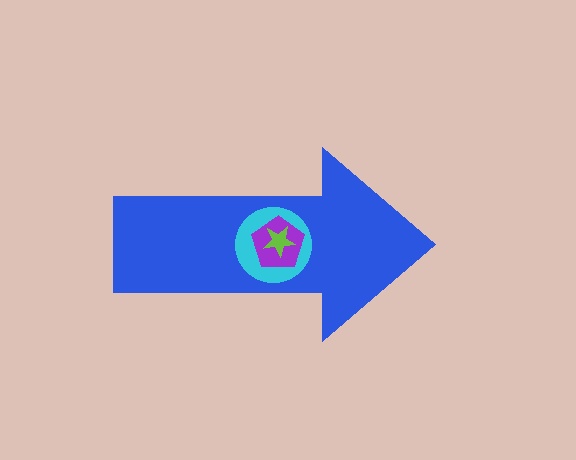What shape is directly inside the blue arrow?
The cyan circle.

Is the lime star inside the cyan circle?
Yes.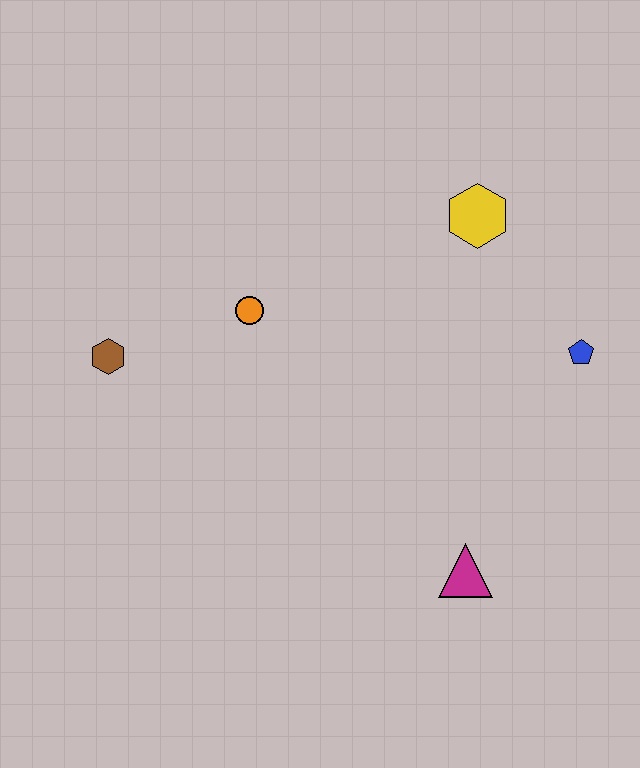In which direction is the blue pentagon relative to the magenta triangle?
The blue pentagon is above the magenta triangle.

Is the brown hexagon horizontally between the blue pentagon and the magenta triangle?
No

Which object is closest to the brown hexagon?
The orange circle is closest to the brown hexagon.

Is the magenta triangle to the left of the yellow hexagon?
Yes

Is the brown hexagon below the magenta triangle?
No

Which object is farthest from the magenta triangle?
The brown hexagon is farthest from the magenta triangle.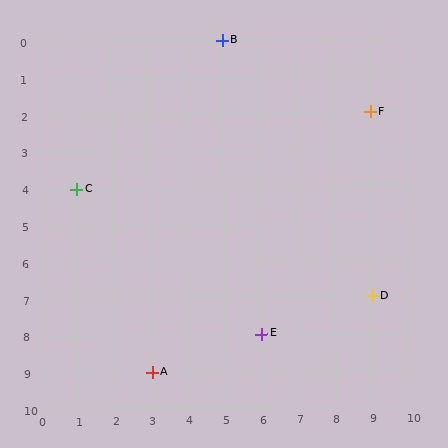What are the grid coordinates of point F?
Point F is at grid coordinates (9, 2).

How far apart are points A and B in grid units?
Points A and B are 2 columns and 9 rows apart (about 9.2 grid units diagonally).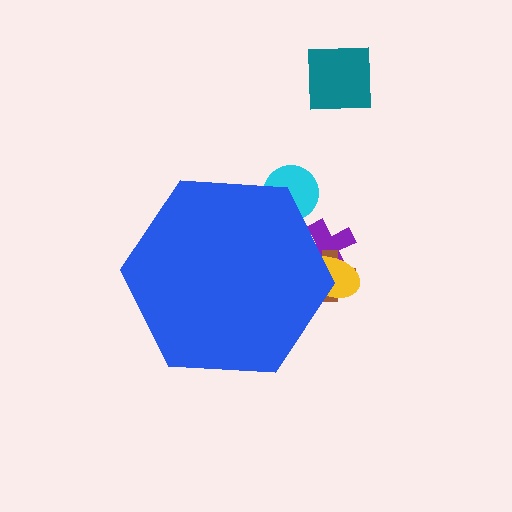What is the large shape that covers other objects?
A blue hexagon.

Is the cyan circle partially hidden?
Yes, the cyan circle is partially hidden behind the blue hexagon.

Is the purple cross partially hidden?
Yes, the purple cross is partially hidden behind the blue hexagon.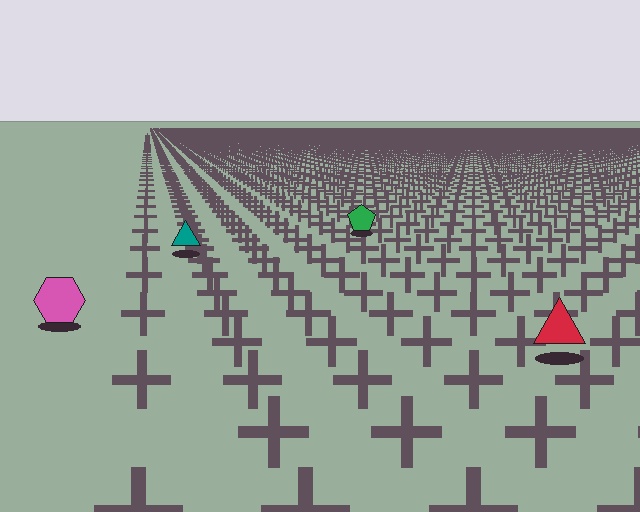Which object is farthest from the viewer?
The green pentagon is farthest from the viewer. It appears smaller and the ground texture around it is denser.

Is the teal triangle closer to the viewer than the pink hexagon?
No. The pink hexagon is closer — you can tell from the texture gradient: the ground texture is coarser near it.